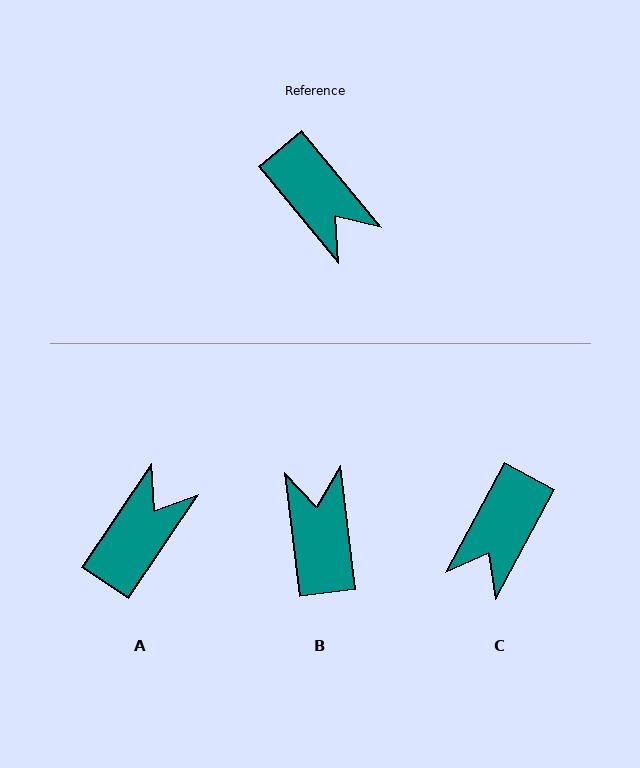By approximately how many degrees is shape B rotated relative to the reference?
Approximately 148 degrees counter-clockwise.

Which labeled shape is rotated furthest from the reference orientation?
B, about 148 degrees away.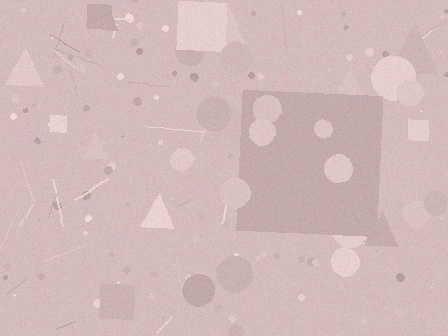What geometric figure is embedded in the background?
A square is embedded in the background.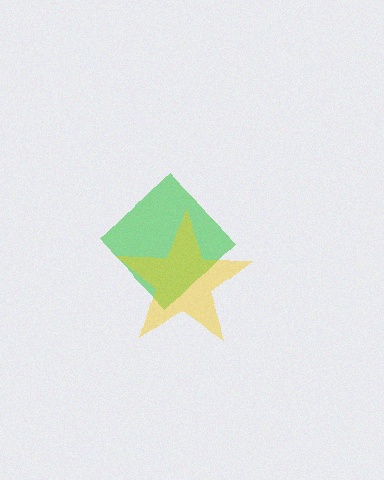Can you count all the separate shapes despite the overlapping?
Yes, there are 2 separate shapes.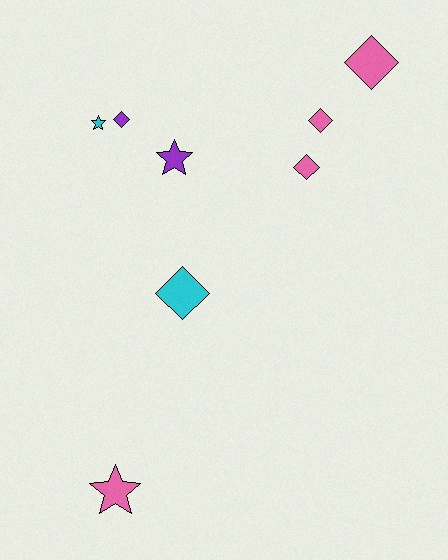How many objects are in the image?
There are 8 objects.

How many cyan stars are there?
There is 1 cyan star.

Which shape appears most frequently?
Diamond, with 5 objects.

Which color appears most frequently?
Pink, with 4 objects.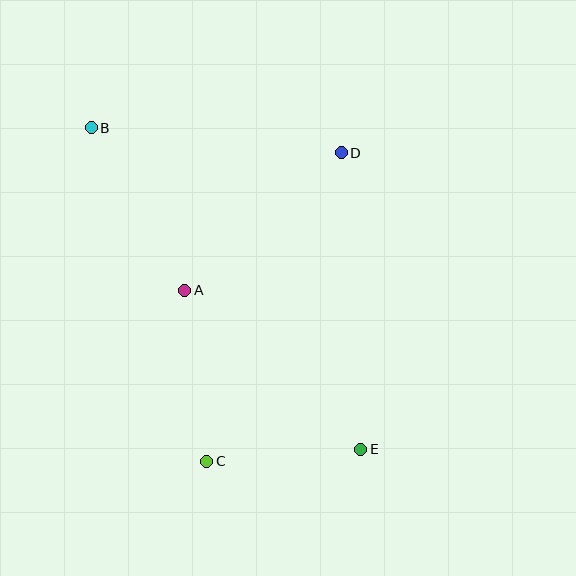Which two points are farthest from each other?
Points B and E are farthest from each other.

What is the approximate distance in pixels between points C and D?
The distance between C and D is approximately 336 pixels.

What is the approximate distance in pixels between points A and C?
The distance between A and C is approximately 172 pixels.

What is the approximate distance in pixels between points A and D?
The distance between A and D is approximately 208 pixels.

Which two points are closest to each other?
Points C and E are closest to each other.